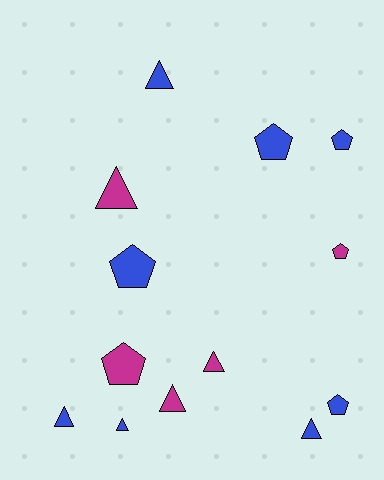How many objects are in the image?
There are 13 objects.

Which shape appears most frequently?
Triangle, with 7 objects.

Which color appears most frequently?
Blue, with 8 objects.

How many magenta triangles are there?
There are 3 magenta triangles.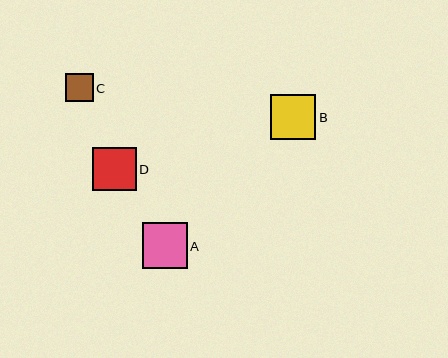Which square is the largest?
Square A is the largest with a size of approximately 45 pixels.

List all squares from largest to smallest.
From largest to smallest: A, B, D, C.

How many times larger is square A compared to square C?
Square A is approximately 1.6 times the size of square C.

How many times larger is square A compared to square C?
Square A is approximately 1.6 times the size of square C.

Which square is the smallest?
Square C is the smallest with a size of approximately 27 pixels.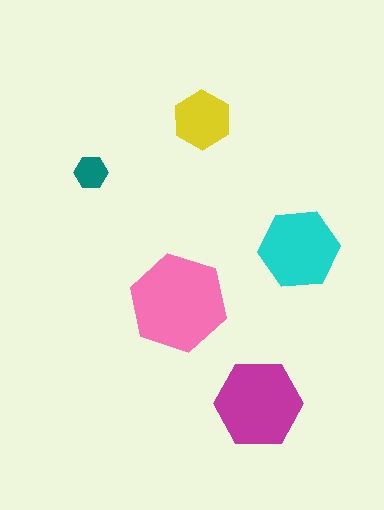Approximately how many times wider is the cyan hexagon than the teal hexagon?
About 2.5 times wider.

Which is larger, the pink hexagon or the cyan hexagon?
The pink one.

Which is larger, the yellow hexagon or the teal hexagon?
The yellow one.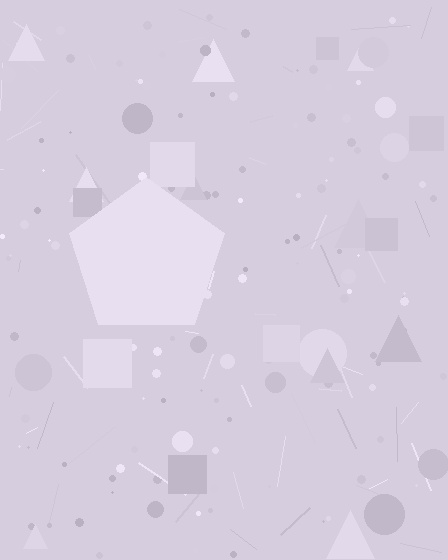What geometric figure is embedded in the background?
A pentagon is embedded in the background.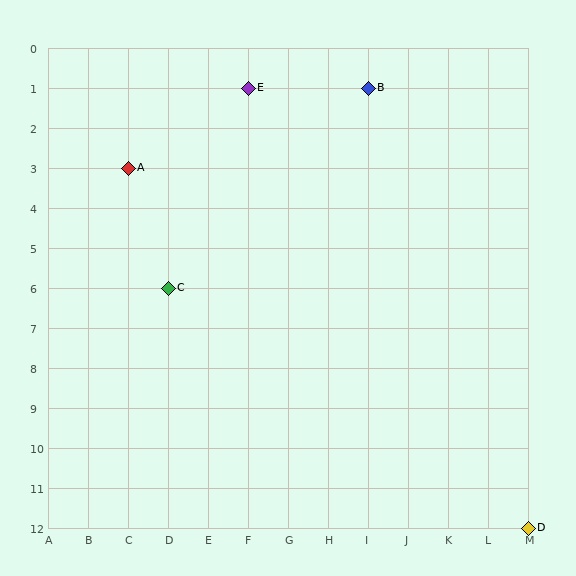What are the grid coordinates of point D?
Point D is at grid coordinates (M, 12).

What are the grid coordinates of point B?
Point B is at grid coordinates (I, 1).